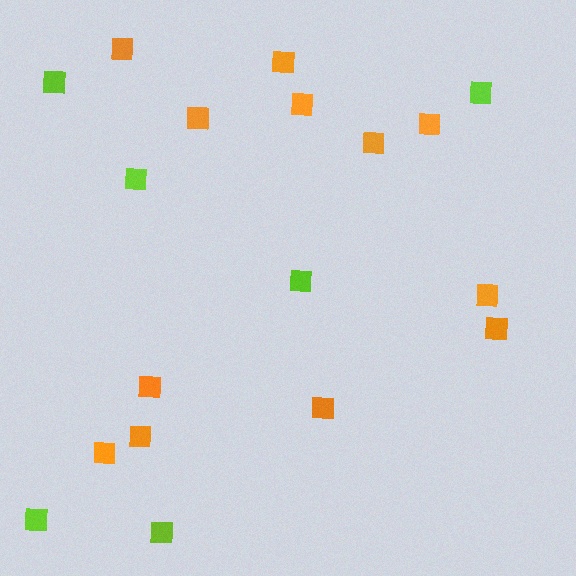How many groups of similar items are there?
There are 2 groups: one group of lime squares (6) and one group of orange squares (12).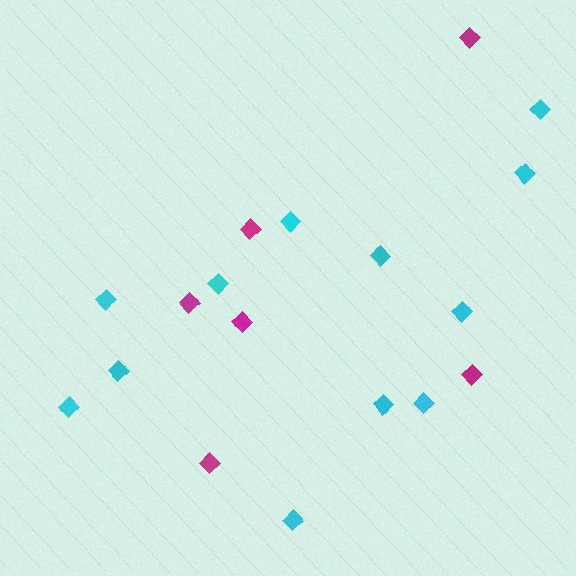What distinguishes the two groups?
There are 2 groups: one group of cyan diamonds (12) and one group of magenta diamonds (6).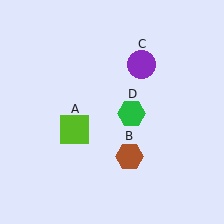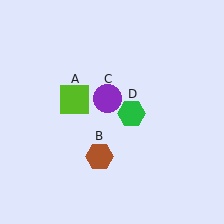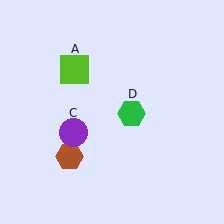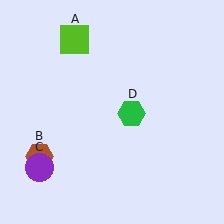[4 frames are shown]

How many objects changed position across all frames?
3 objects changed position: lime square (object A), brown hexagon (object B), purple circle (object C).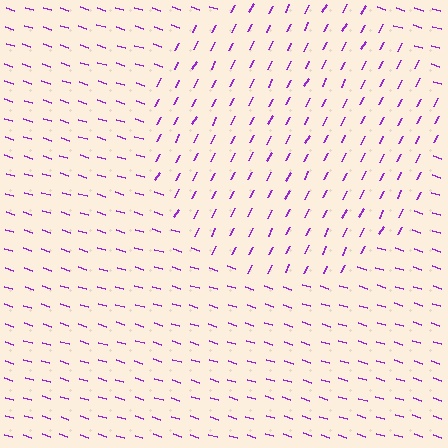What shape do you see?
I see a circle.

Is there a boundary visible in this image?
Yes, there is a texture boundary formed by a change in line orientation.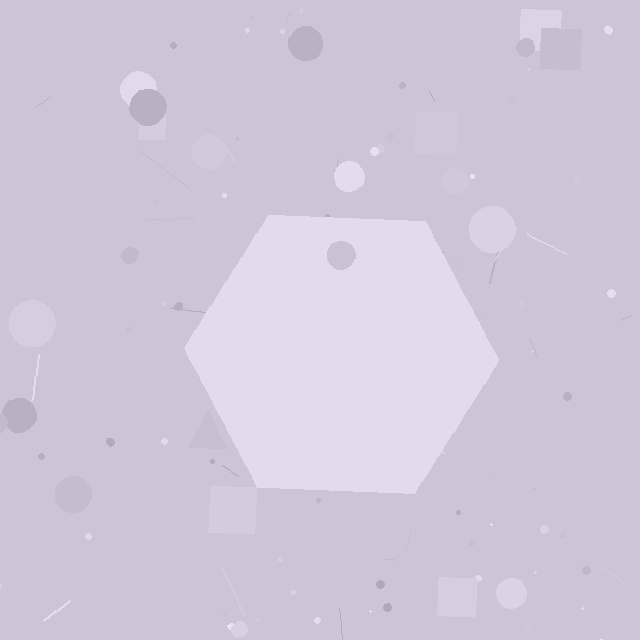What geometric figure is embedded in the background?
A hexagon is embedded in the background.